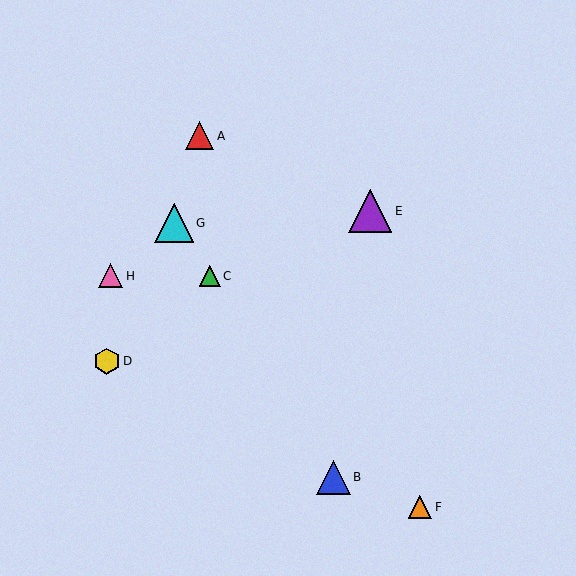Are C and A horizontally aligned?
No, C is at y≈276 and A is at y≈136.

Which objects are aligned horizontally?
Objects C, H are aligned horizontally.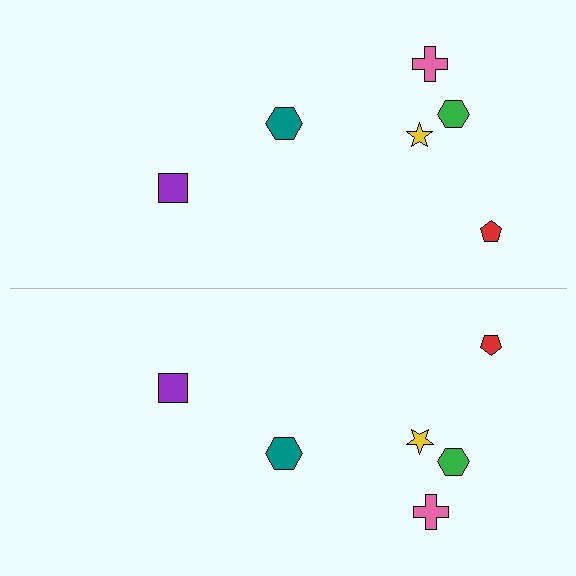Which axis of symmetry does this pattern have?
The pattern has a horizontal axis of symmetry running through the center of the image.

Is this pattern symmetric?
Yes, this pattern has bilateral (reflection) symmetry.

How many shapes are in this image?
There are 12 shapes in this image.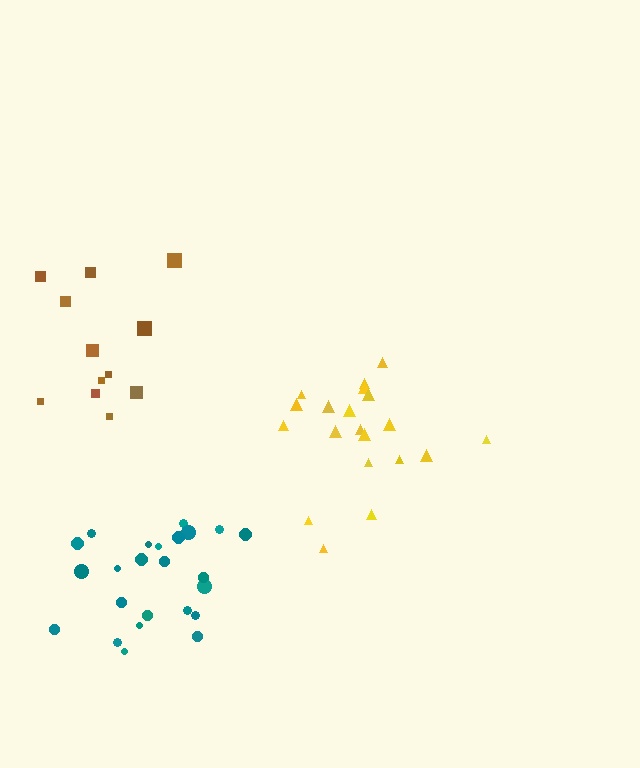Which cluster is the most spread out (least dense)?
Brown.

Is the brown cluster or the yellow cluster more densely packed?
Yellow.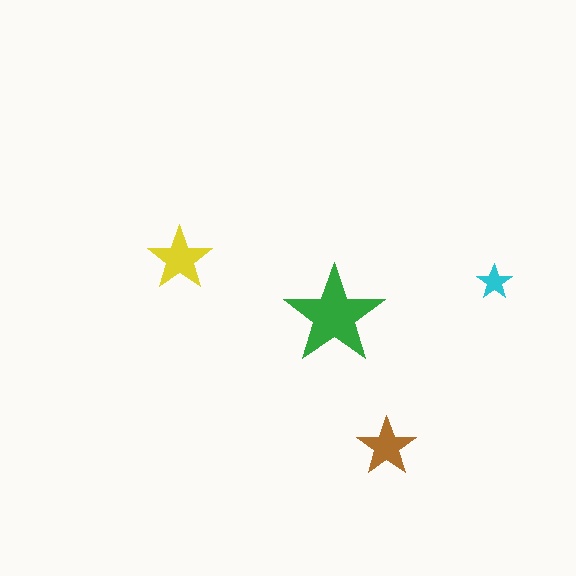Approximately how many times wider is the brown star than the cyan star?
About 1.5 times wider.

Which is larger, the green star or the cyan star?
The green one.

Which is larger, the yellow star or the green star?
The green one.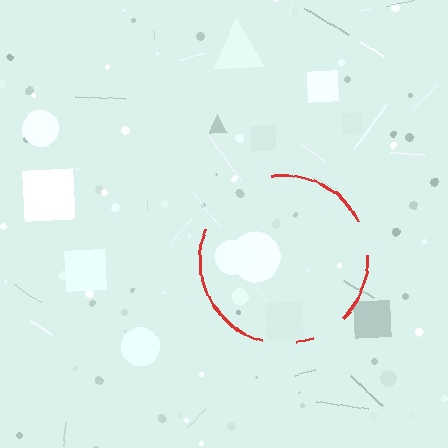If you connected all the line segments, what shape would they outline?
They would outline a circle.